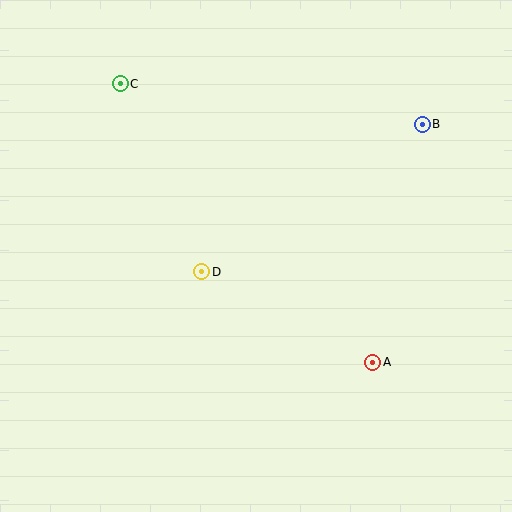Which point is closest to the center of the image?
Point D at (202, 272) is closest to the center.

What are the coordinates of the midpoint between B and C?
The midpoint between B and C is at (271, 104).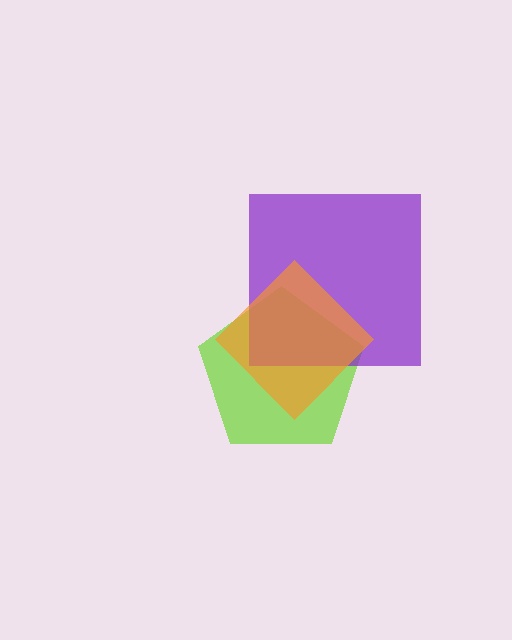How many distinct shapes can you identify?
There are 3 distinct shapes: a lime pentagon, a purple square, an orange diamond.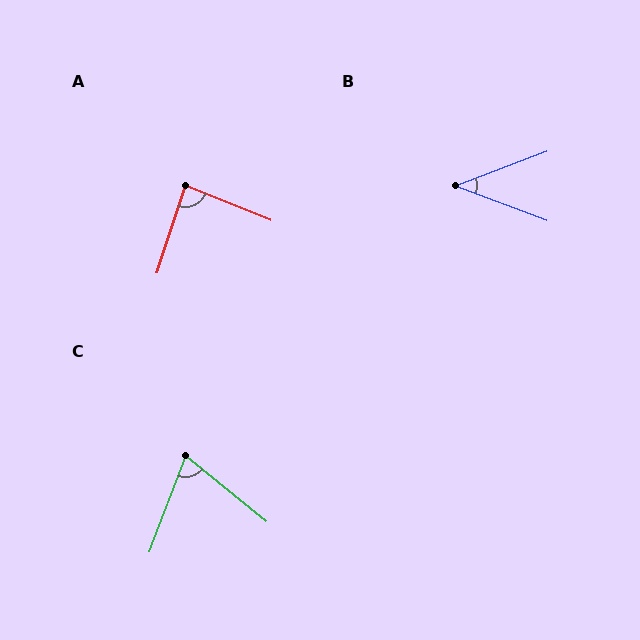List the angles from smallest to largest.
B (41°), C (72°), A (86°).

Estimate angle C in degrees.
Approximately 72 degrees.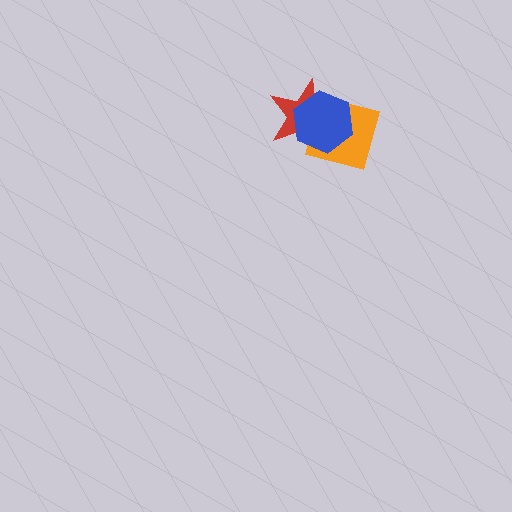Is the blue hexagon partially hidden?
No, no other shape covers it.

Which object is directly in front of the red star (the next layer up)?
The orange square is directly in front of the red star.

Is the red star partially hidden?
Yes, it is partially covered by another shape.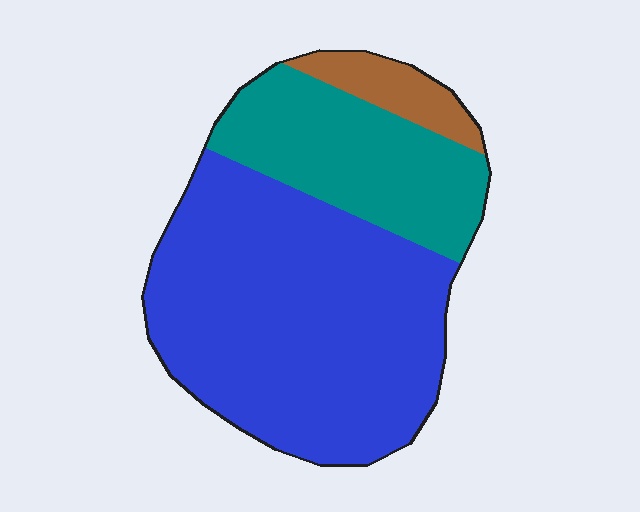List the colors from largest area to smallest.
From largest to smallest: blue, teal, brown.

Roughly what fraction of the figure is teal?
Teal covers about 30% of the figure.